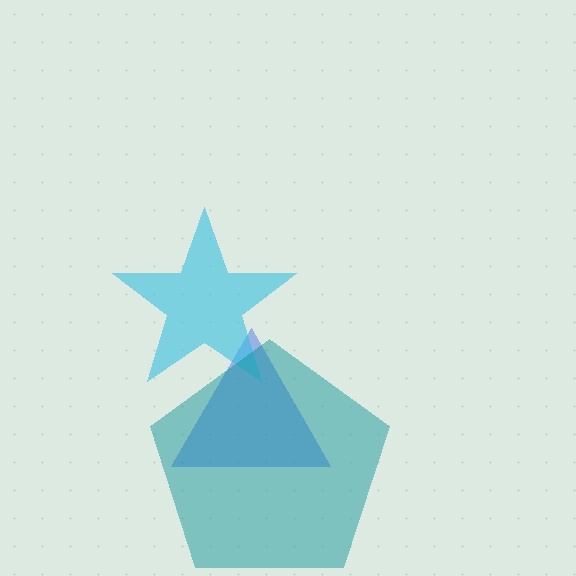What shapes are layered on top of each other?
The layered shapes are: a blue triangle, a cyan star, a teal pentagon.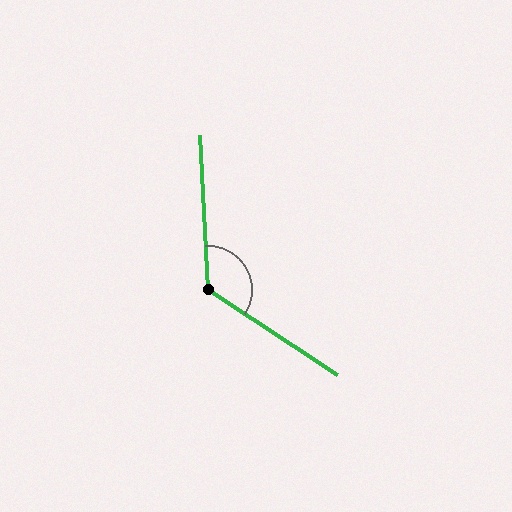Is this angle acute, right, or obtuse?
It is obtuse.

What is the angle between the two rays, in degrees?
Approximately 126 degrees.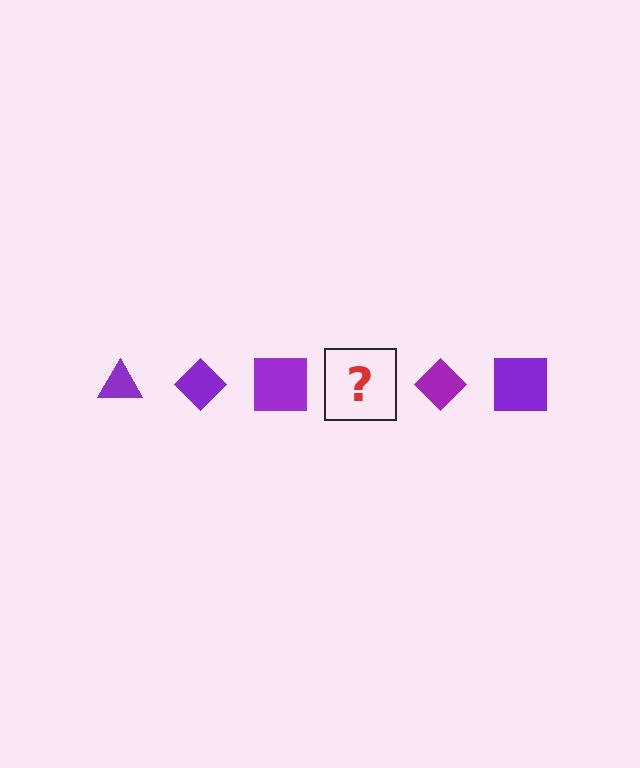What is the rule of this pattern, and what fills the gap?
The rule is that the pattern cycles through triangle, diamond, square shapes in purple. The gap should be filled with a purple triangle.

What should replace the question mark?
The question mark should be replaced with a purple triangle.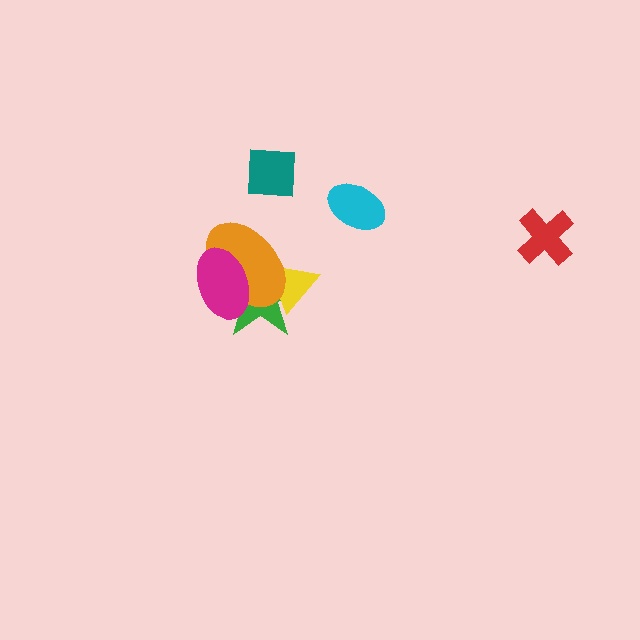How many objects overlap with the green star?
3 objects overlap with the green star.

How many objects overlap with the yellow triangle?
2 objects overlap with the yellow triangle.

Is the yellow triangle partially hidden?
Yes, it is partially covered by another shape.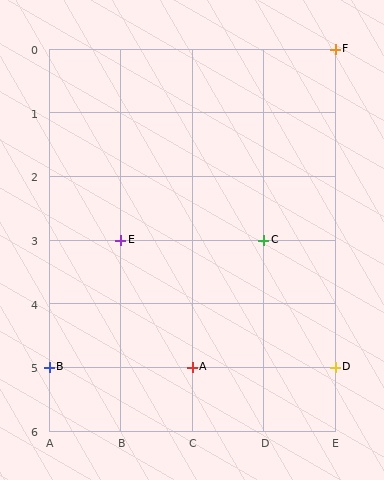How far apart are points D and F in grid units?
Points D and F are 5 rows apart.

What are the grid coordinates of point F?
Point F is at grid coordinates (E, 0).